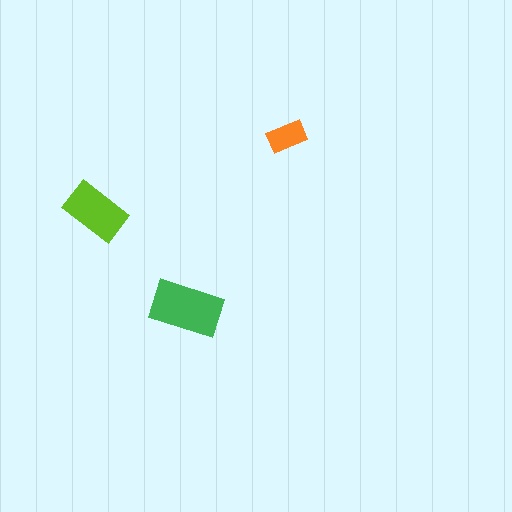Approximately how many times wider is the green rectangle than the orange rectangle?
About 2 times wider.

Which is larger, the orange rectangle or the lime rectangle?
The lime one.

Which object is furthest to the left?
The lime rectangle is leftmost.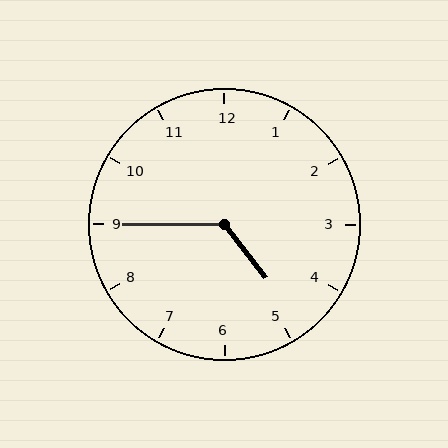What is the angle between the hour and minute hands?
Approximately 128 degrees.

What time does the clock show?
4:45.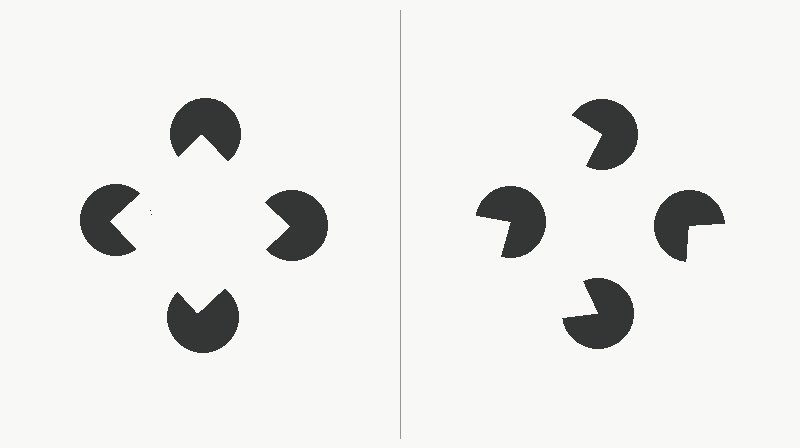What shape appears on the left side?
An illusory square.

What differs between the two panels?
The pac-man discs are positioned identically on both sides; only the wedge orientations differ. On the left they align to a square; on the right they are misaligned.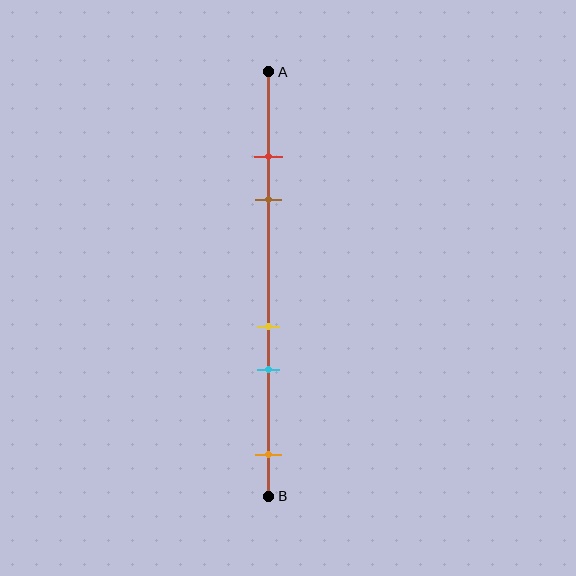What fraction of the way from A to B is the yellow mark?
The yellow mark is approximately 60% (0.6) of the way from A to B.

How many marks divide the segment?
There are 5 marks dividing the segment.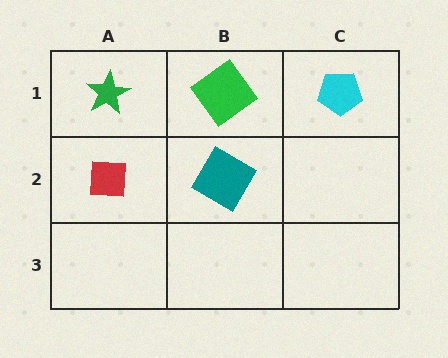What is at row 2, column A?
A red square.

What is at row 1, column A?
A green star.